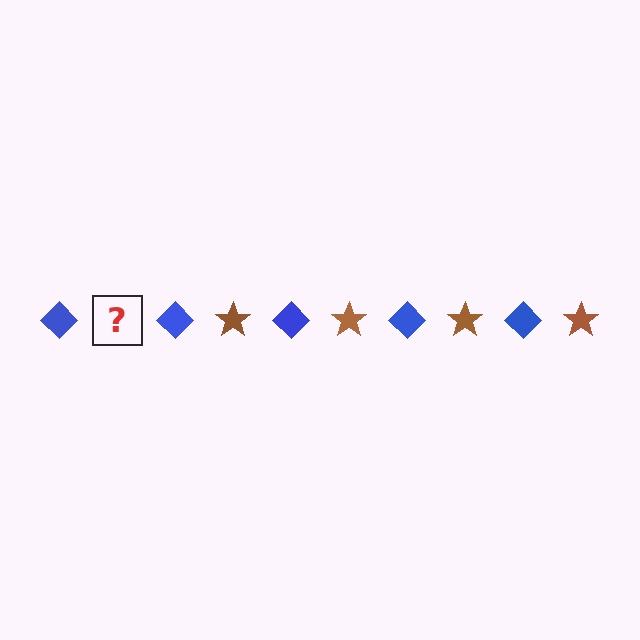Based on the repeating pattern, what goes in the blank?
The blank should be a brown star.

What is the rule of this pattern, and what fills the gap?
The rule is that the pattern alternates between blue diamond and brown star. The gap should be filled with a brown star.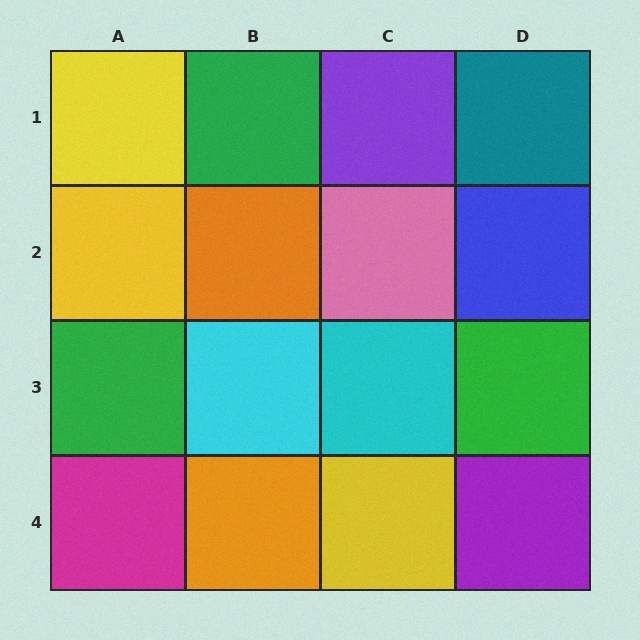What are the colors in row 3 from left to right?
Green, cyan, cyan, green.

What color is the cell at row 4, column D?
Purple.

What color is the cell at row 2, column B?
Orange.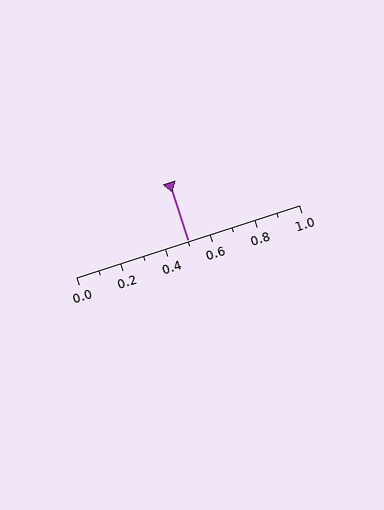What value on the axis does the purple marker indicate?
The marker indicates approximately 0.5.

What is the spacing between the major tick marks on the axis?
The major ticks are spaced 0.2 apart.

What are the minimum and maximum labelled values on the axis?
The axis runs from 0.0 to 1.0.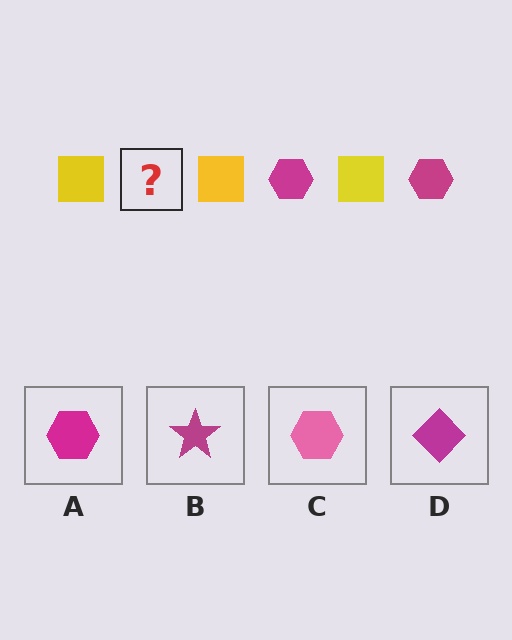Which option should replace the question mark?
Option A.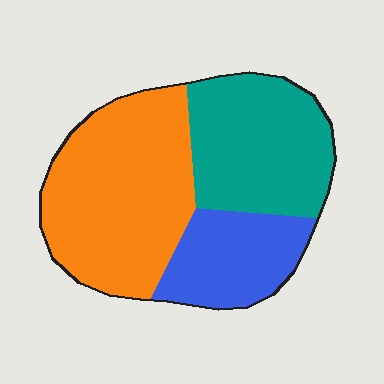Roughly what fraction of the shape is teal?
Teal takes up about one third (1/3) of the shape.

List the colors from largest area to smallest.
From largest to smallest: orange, teal, blue.